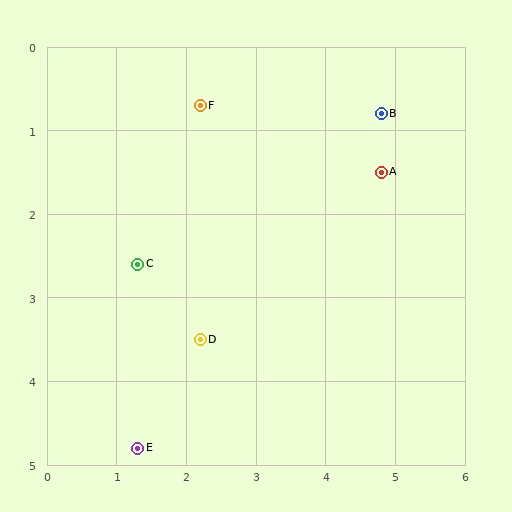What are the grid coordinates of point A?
Point A is at approximately (4.8, 1.5).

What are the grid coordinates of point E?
Point E is at approximately (1.3, 4.8).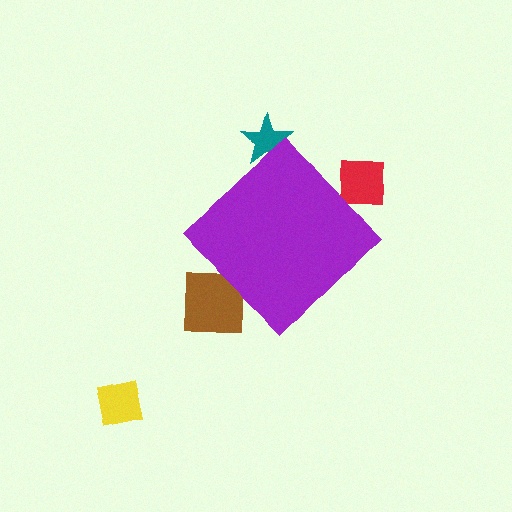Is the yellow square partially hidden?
No, the yellow square is fully visible.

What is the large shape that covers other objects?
A purple diamond.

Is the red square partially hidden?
Yes, the red square is partially hidden behind the purple diamond.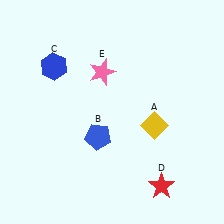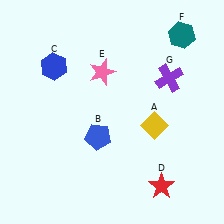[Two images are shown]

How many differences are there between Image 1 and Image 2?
There are 2 differences between the two images.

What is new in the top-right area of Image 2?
A purple cross (G) was added in the top-right area of Image 2.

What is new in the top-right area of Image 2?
A teal hexagon (F) was added in the top-right area of Image 2.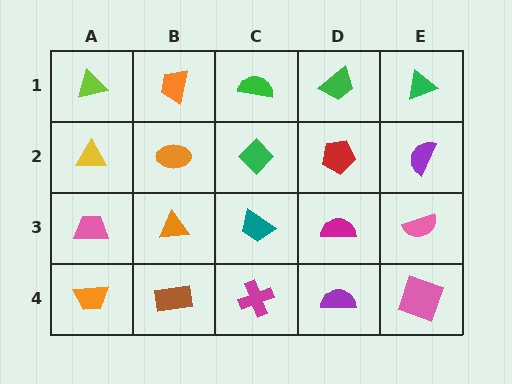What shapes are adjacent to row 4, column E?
A pink semicircle (row 3, column E), a purple semicircle (row 4, column D).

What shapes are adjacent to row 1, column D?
A red pentagon (row 2, column D), a green semicircle (row 1, column C), a green triangle (row 1, column E).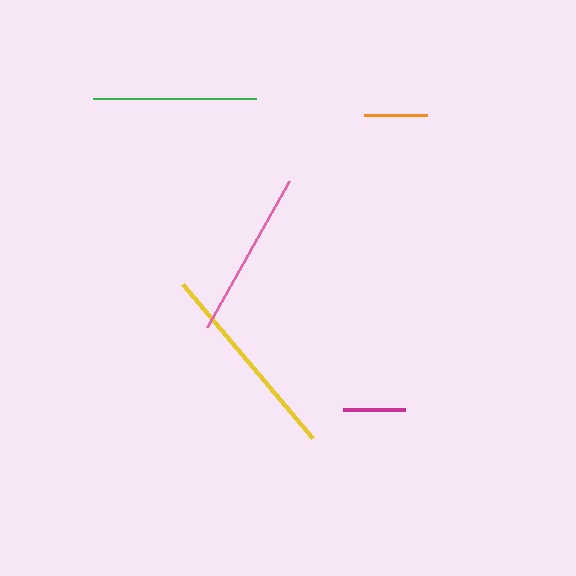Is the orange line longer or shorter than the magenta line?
The orange line is longer than the magenta line.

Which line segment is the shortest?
The magenta line is the shortest at approximately 62 pixels.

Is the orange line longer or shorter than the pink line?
The pink line is longer than the orange line.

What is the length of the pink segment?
The pink segment is approximately 167 pixels long.